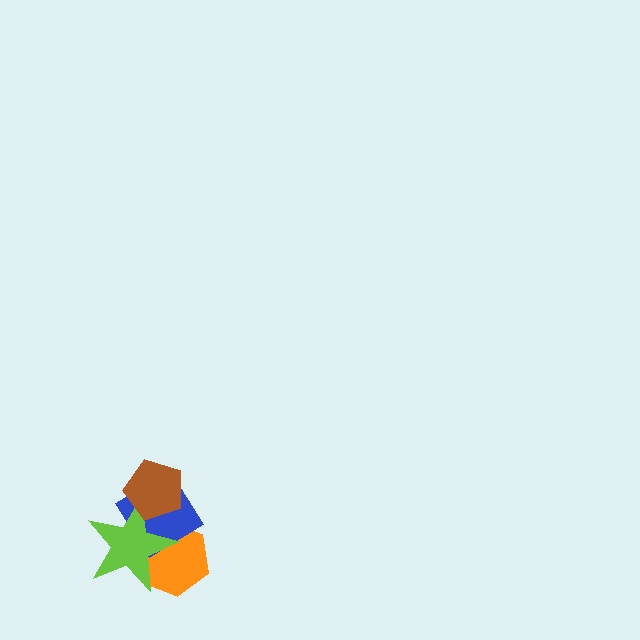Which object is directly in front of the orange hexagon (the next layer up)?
The blue diamond is directly in front of the orange hexagon.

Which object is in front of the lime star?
The brown pentagon is in front of the lime star.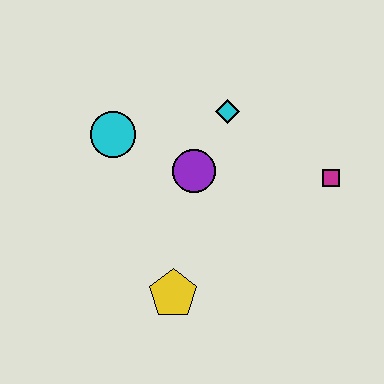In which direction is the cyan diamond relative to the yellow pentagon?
The cyan diamond is above the yellow pentagon.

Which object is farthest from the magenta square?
The cyan circle is farthest from the magenta square.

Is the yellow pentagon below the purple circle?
Yes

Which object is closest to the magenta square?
The cyan diamond is closest to the magenta square.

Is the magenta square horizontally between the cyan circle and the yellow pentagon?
No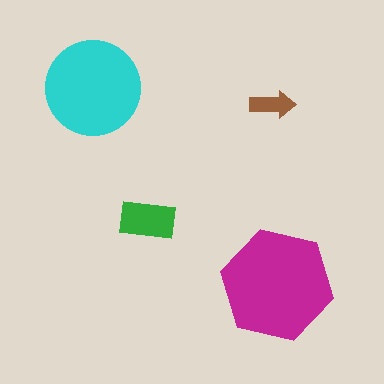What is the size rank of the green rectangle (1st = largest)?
3rd.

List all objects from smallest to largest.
The brown arrow, the green rectangle, the cyan circle, the magenta hexagon.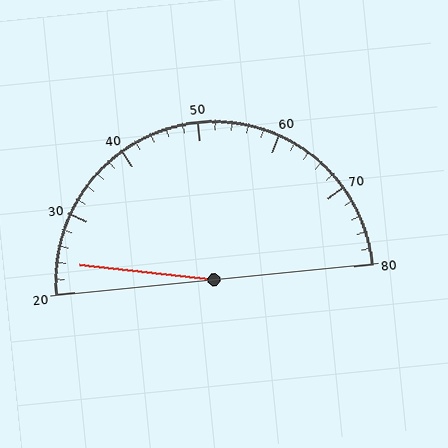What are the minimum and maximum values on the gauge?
The gauge ranges from 20 to 80.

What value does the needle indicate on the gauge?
The needle indicates approximately 24.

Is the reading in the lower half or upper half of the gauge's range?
The reading is in the lower half of the range (20 to 80).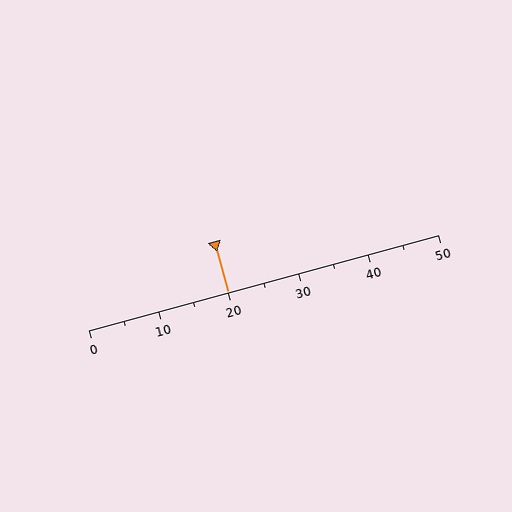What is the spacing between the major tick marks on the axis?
The major ticks are spaced 10 apart.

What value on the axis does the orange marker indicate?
The marker indicates approximately 20.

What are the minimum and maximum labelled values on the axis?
The axis runs from 0 to 50.